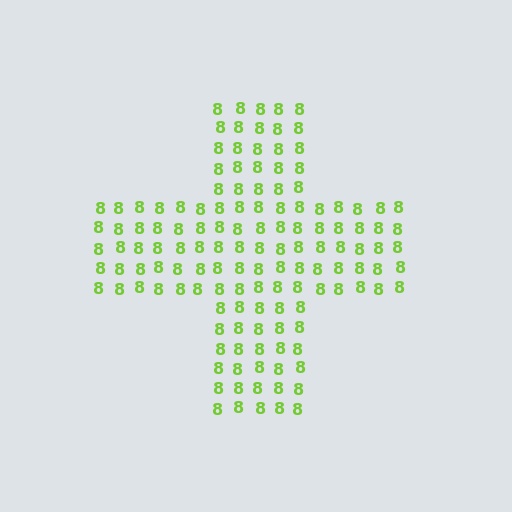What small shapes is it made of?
It is made of small digit 8's.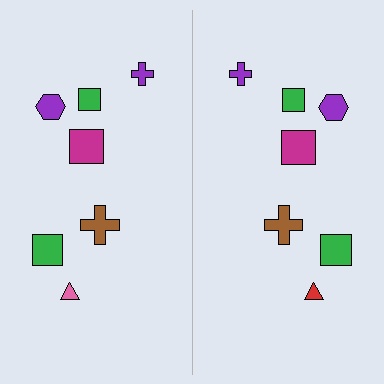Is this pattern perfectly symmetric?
No, the pattern is not perfectly symmetric. The red triangle on the right side breaks the symmetry — its mirror counterpart is pink.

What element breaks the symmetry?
The red triangle on the right side breaks the symmetry — its mirror counterpart is pink.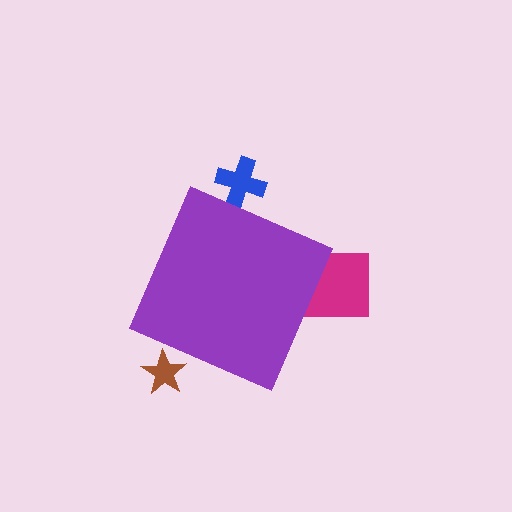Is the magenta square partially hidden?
Yes, the magenta square is partially hidden behind the purple diamond.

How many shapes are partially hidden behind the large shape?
3 shapes are partially hidden.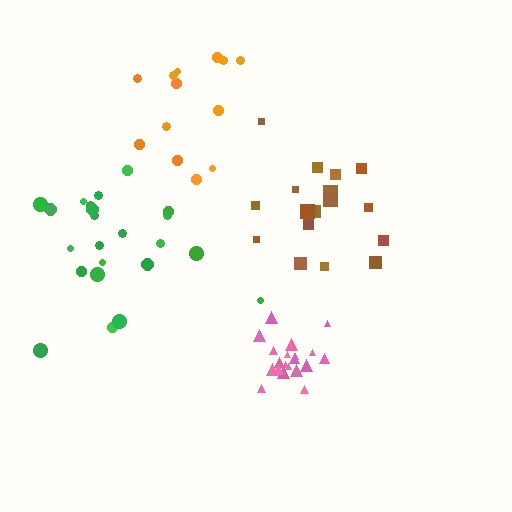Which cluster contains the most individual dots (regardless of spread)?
Green (23).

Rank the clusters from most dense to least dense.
pink, brown, green, orange.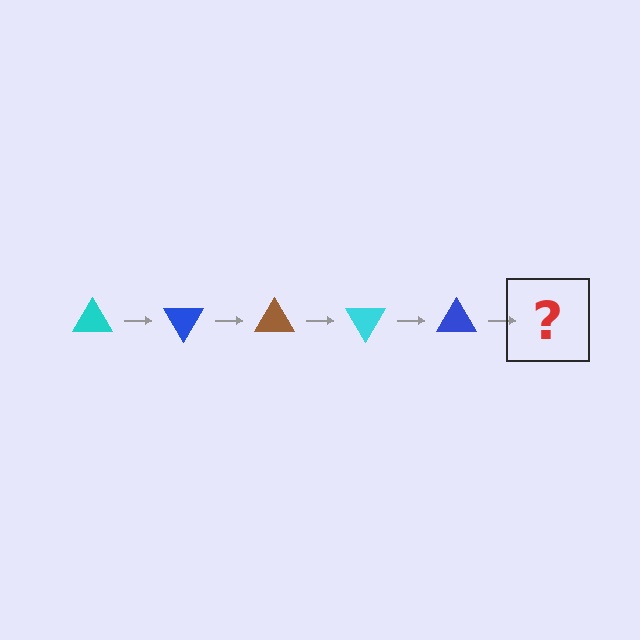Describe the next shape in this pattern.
It should be a brown triangle, rotated 300 degrees from the start.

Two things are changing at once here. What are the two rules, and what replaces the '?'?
The two rules are that it rotates 60 degrees each step and the color cycles through cyan, blue, and brown. The '?' should be a brown triangle, rotated 300 degrees from the start.